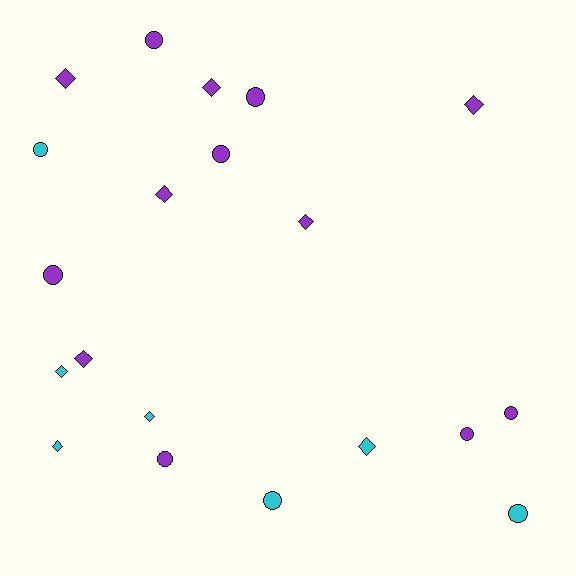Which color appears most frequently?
Purple, with 13 objects.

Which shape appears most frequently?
Diamond, with 10 objects.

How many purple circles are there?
There are 7 purple circles.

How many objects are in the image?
There are 20 objects.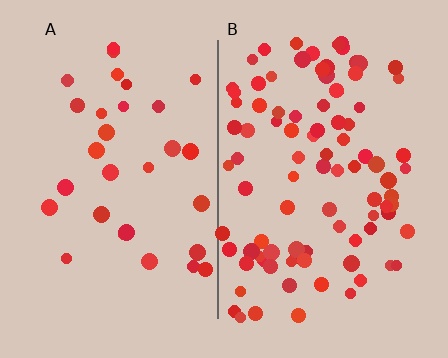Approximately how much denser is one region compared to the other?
Approximately 3.1× — region B over region A.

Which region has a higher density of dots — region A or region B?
B (the right).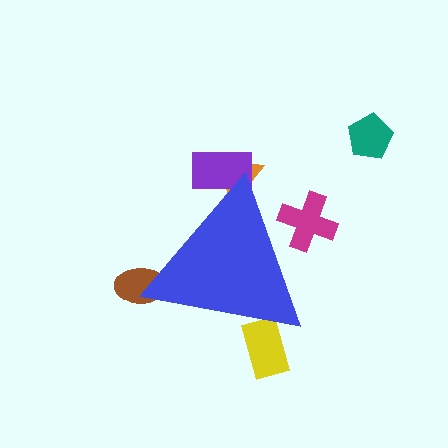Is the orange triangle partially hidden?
Yes, the orange triangle is partially hidden behind the blue triangle.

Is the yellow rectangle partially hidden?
Yes, the yellow rectangle is partially hidden behind the blue triangle.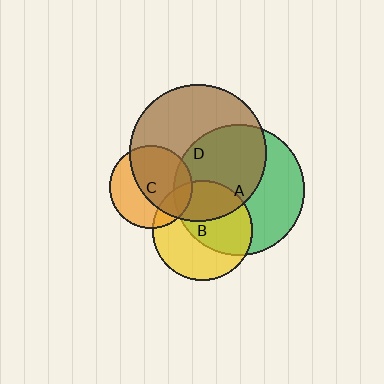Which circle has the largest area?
Circle D (brown).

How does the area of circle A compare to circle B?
Approximately 1.7 times.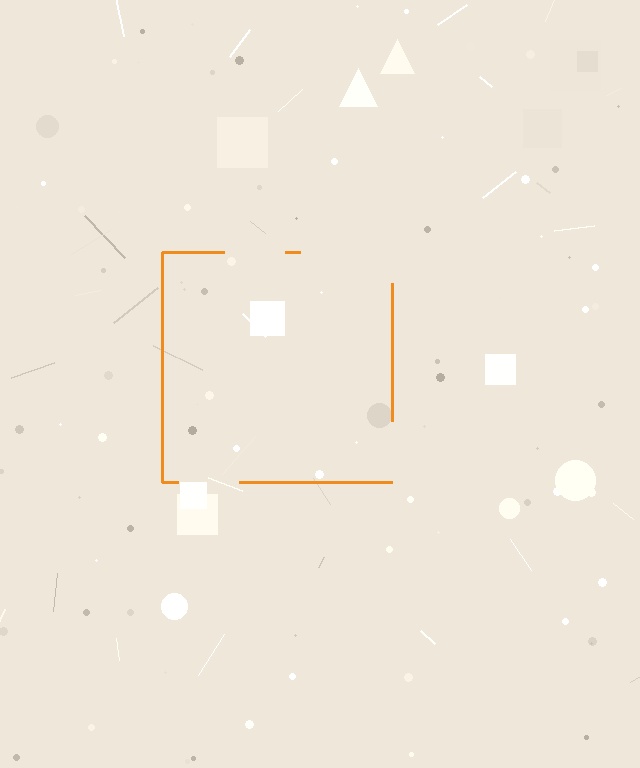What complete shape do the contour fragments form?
The contour fragments form a square.